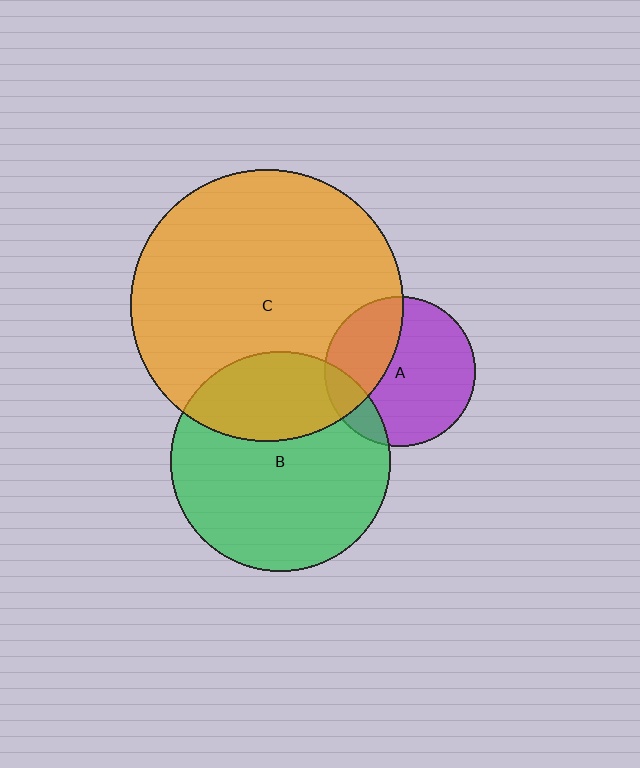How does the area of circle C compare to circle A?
Approximately 3.3 times.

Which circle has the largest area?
Circle C (orange).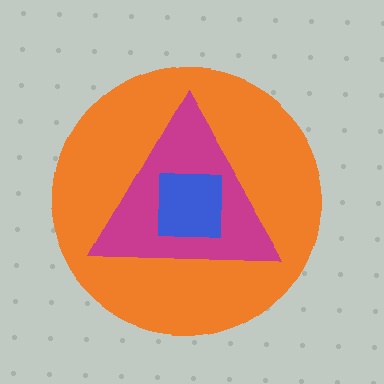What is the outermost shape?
The orange circle.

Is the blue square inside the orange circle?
Yes.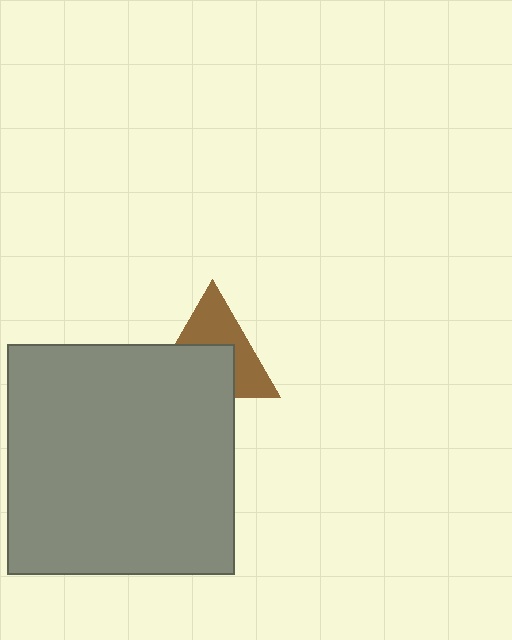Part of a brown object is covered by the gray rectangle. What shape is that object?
It is a triangle.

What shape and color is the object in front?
The object in front is a gray rectangle.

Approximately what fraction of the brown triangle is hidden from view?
Roughly 50% of the brown triangle is hidden behind the gray rectangle.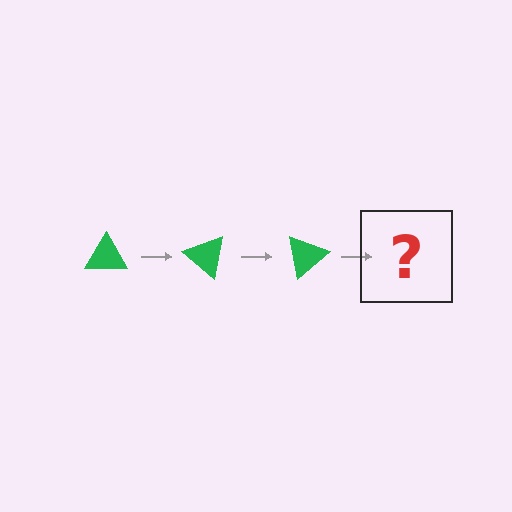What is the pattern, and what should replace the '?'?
The pattern is that the triangle rotates 40 degrees each step. The '?' should be a green triangle rotated 120 degrees.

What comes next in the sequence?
The next element should be a green triangle rotated 120 degrees.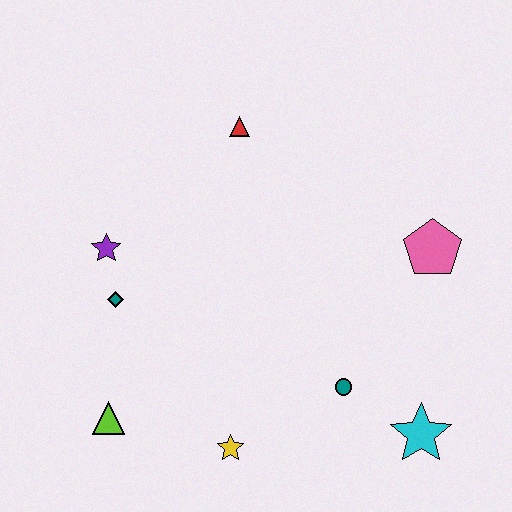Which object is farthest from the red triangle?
The cyan star is farthest from the red triangle.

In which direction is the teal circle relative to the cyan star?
The teal circle is to the left of the cyan star.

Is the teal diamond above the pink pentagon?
No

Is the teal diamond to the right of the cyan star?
No